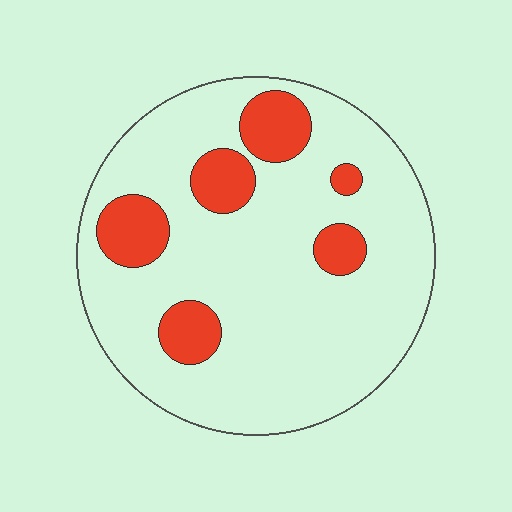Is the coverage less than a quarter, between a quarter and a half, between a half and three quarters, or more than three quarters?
Less than a quarter.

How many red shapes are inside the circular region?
6.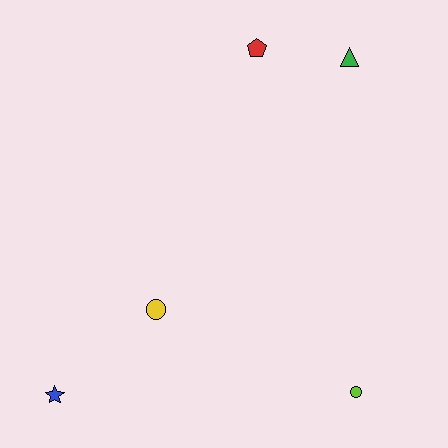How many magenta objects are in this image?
There are no magenta objects.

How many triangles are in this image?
There is 1 triangle.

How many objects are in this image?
There are 5 objects.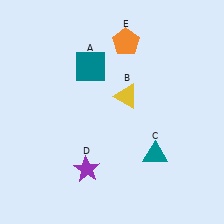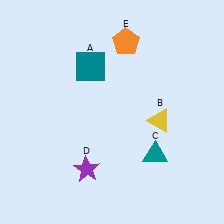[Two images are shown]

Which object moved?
The yellow triangle (B) moved right.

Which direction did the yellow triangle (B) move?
The yellow triangle (B) moved right.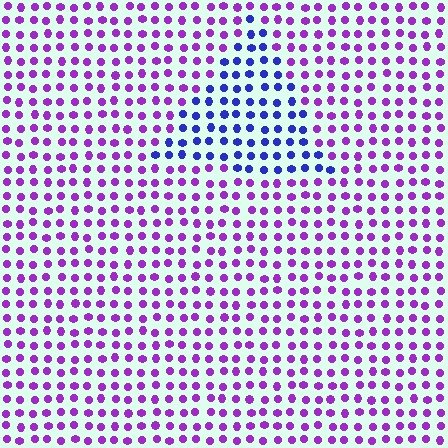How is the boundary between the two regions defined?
The boundary is defined purely by a slight shift in hue (about 47 degrees). Spacing, size, and orientation are identical on both sides.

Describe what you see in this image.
The image is filled with small purple elements in a uniform arrangement. A triangle-shaped region is visible where the elements are tinted to a slightly different hue, forming a subtle color boundary.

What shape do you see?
I see a triangle.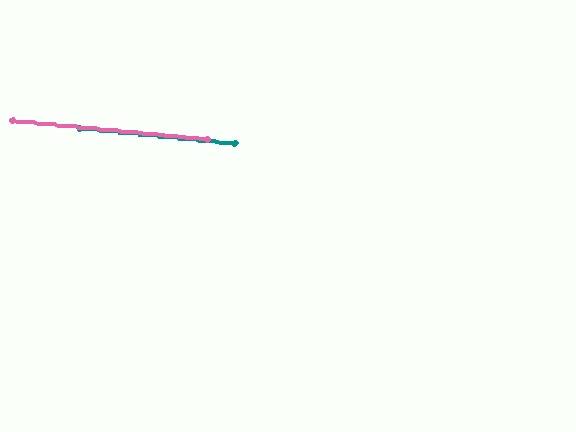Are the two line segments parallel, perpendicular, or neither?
Parallel — their directions differ by only 0.5°.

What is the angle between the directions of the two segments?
Approximately 0 degrees.